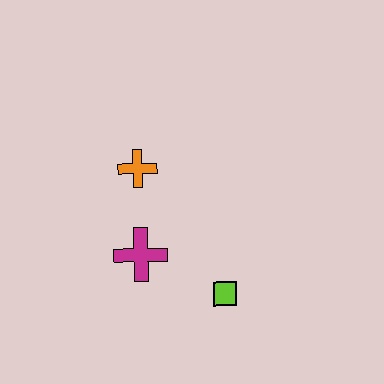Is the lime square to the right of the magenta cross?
Yes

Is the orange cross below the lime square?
No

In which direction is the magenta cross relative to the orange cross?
The magenta cross is below the orange cross.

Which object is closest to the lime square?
The magenta cross is closest to the lime square.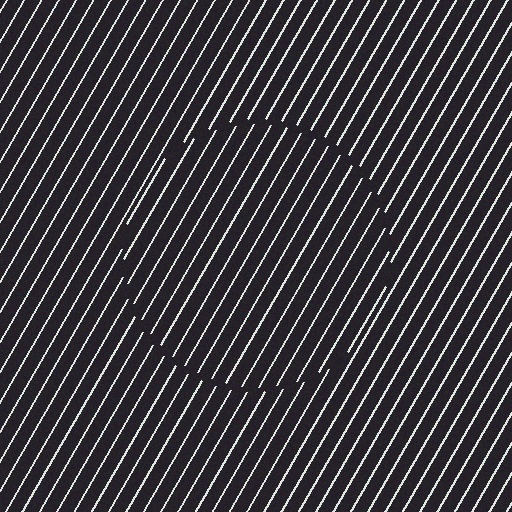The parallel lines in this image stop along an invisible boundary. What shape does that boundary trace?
An illusory circle. The interior of the shape contains the same grating, shifted by half a period — the contour is defined by the phase discontinuity where line-ends from the inner and outer gratings abut.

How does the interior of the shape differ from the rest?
The interior of the shape contains the same grating, shifted by half a period — the contour is defined by the phase discontinuity where line-ends from the inner and outer gratings abut.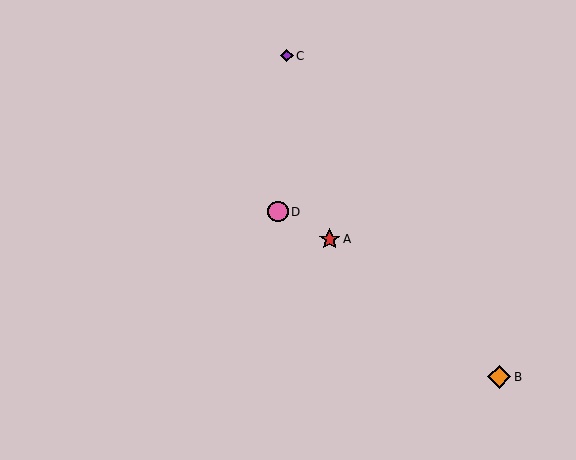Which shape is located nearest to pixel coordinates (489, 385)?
The orange diamond (labeled B) at (499, 377) is nearest to that location.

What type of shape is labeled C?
Shape C is a purple diamond.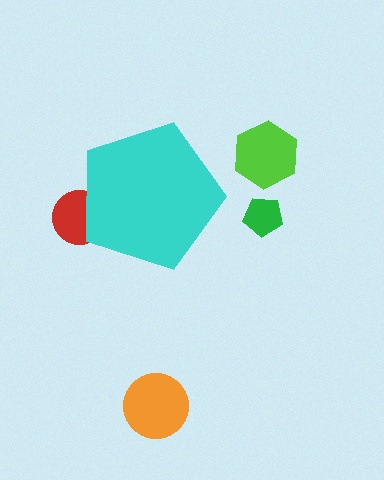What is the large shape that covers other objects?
A cyan pentagon.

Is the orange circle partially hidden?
No, the orange circle is fully visible.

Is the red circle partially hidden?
Yes, the red circle is partially hidden behind the cyan pentagon.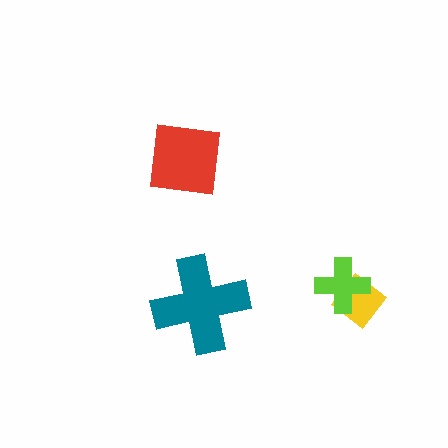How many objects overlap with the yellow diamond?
1 object overlaps with the yellow diamond.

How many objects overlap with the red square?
0 objects overlap with the red square.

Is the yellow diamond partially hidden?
Yes, it is partially covered by another shape.